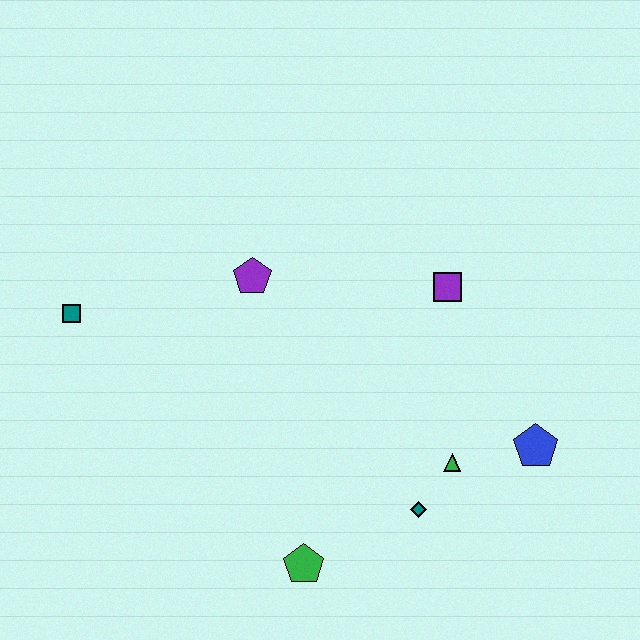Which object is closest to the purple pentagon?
The teal square is closest to the purple pentagon.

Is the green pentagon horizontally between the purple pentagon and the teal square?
No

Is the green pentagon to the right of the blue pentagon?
No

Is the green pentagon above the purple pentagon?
No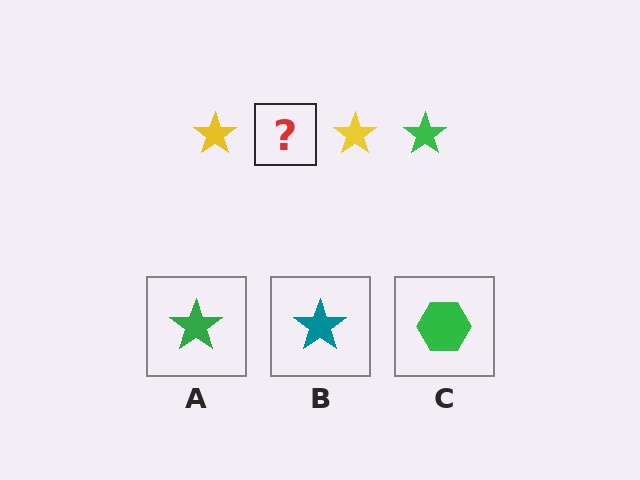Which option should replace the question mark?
Option A.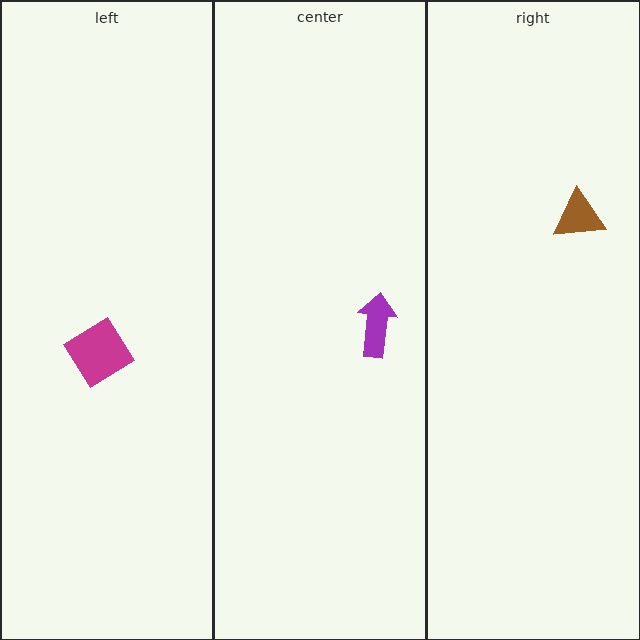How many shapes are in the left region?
1.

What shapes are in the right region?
The brown triangle.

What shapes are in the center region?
The purple arrow.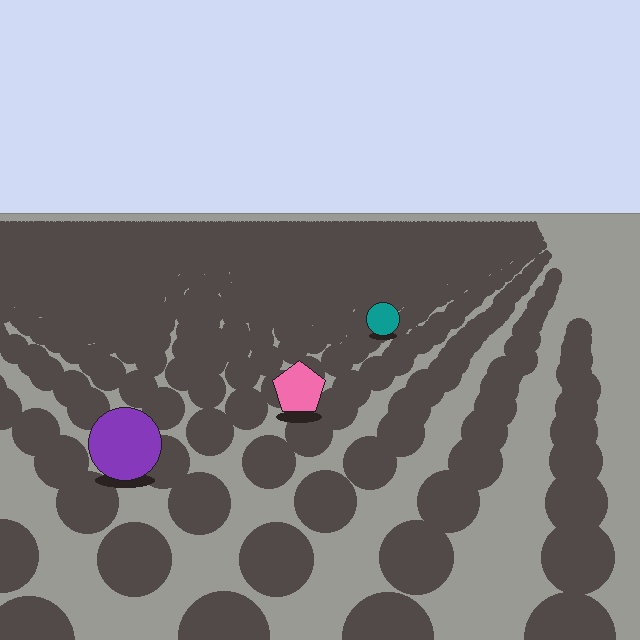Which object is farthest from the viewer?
The teal circle is farthest from the viewer. It appears smaller and the ground texture around it is denser.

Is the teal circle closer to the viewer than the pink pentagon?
No. The pink pentagon is closer — you can tell from the texture gradient: the ground texture is coarser near it.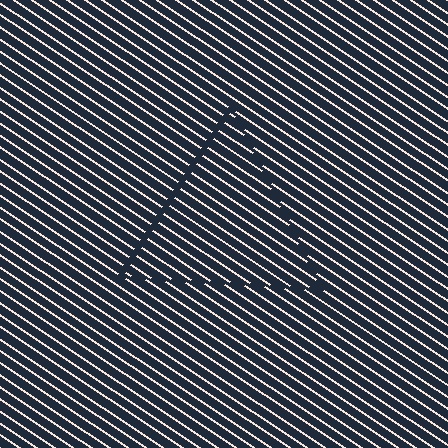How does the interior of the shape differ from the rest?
The interior of the shape contains the same grating, shifted by half a period — the contour is defined by the phase discontinuity where line-ends from the inner and outer gratings abut.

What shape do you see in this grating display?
An illusory triangle. The interior of the shape contains the same grating, shifted by half a period — the contour is defined by the phase discontinuity where line-ends from the inner and outer gratings abut.